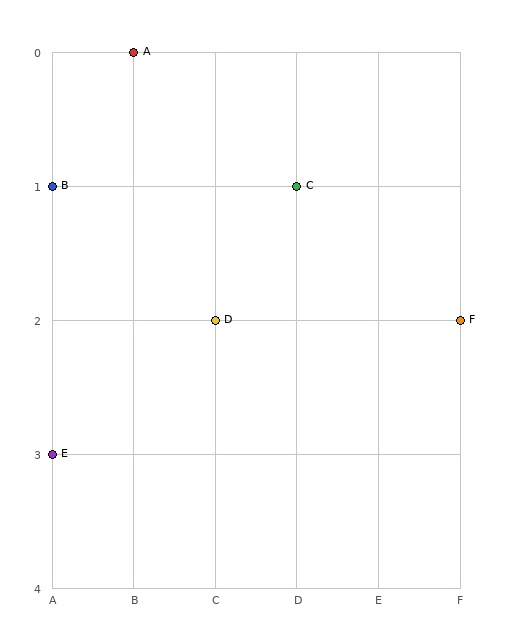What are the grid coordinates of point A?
Point A is at grid coordinates (B, 0).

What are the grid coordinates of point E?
Point E is at grid coordinates (A, 3).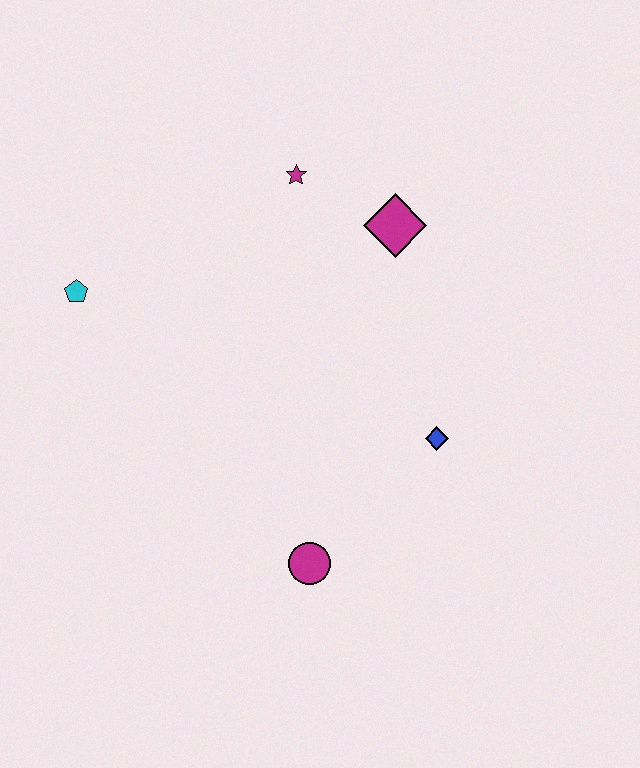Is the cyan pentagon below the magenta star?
Yes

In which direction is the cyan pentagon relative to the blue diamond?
The cyan pentagon is to the left of the blue diamond.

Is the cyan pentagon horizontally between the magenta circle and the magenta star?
No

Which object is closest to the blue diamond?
The magenta circle is closest to the blue diamond.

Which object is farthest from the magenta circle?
The magenta star is farthest from the magenta circle.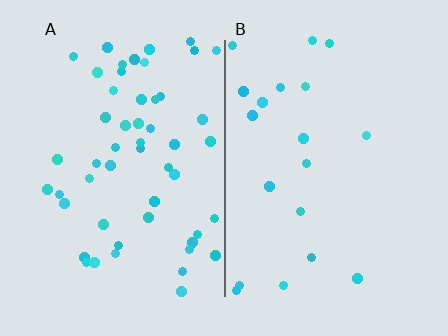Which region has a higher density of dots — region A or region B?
A (the left).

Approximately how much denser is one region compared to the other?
Approximately 2.8× — region A over region B.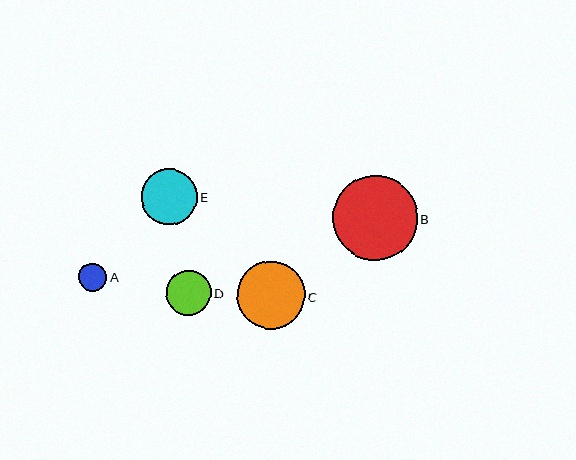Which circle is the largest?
Circle B is the largest with a size of approximately 85 pixels.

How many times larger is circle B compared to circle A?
Circle B is approximately 3.0 times the size of circle A.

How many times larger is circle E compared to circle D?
Circle E is approximately 1.2 times the size of circle D.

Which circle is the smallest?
Circle A is the smallest with a size of approximately 28 pixels.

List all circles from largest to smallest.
From largest to smallest: B, C, E, D, A.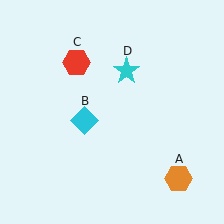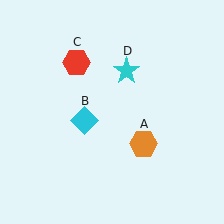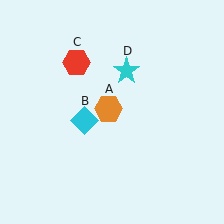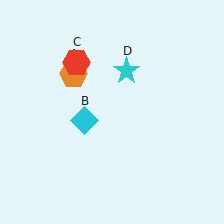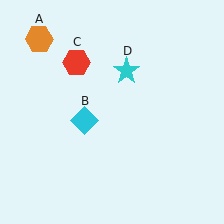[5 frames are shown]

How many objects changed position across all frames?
1 object changed position: orange hexagon (object A).